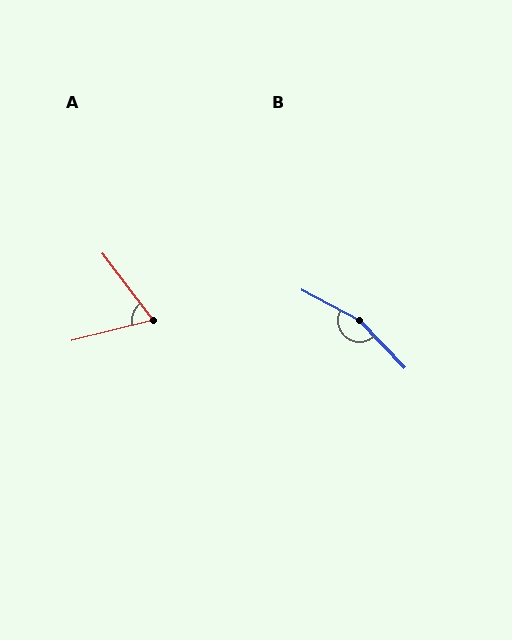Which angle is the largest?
B, at approximately 161 degrees.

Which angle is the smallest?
A, at approximately 67 degrees.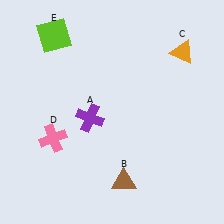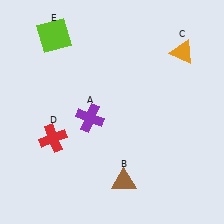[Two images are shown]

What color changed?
The cross (D) changed from pink in Image 1 to red in Image 2.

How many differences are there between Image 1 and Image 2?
There is 1 difference between the two images.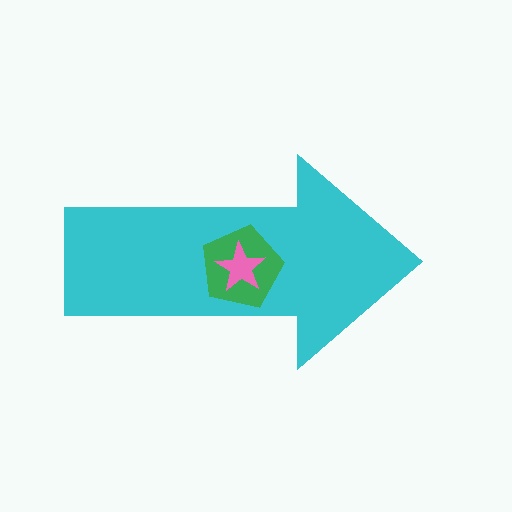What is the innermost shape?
The pink star.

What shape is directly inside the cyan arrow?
The green pentagon.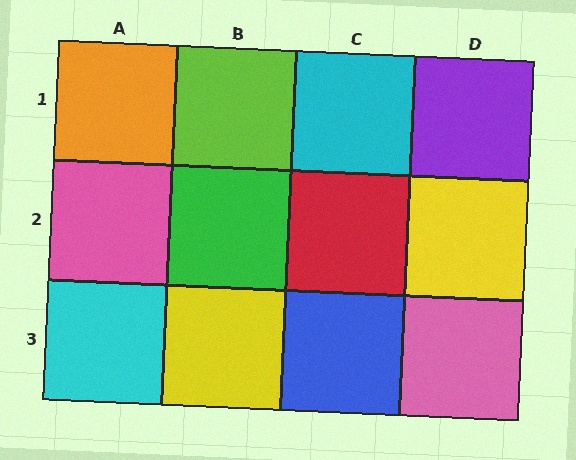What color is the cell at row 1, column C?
Cyan.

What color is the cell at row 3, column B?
Yellow.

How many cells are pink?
2 cells are pink.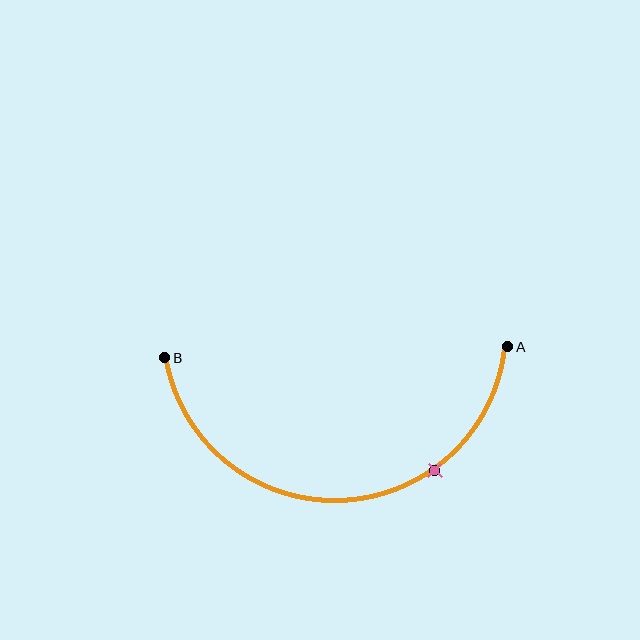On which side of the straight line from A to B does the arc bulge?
The arc bulges below the straight line connecting A and B.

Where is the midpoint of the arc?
The arc midpoint is the point on the curve farthest from the straight line joining A and B. It sits below that line.